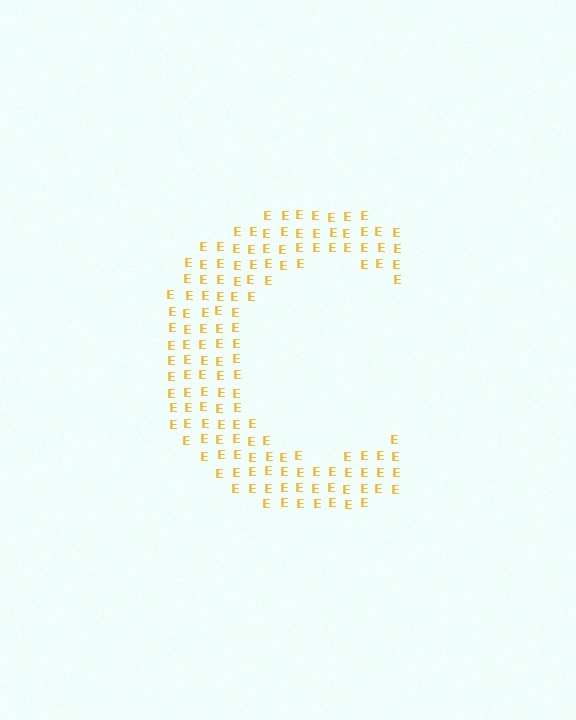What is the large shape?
The large shape is the letter C.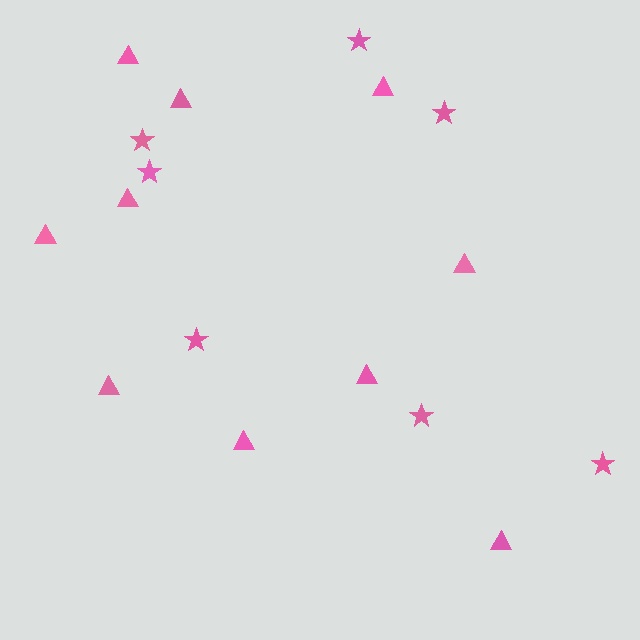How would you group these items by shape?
There are 2 groups: one group of stars (7) and one group of triangles (10).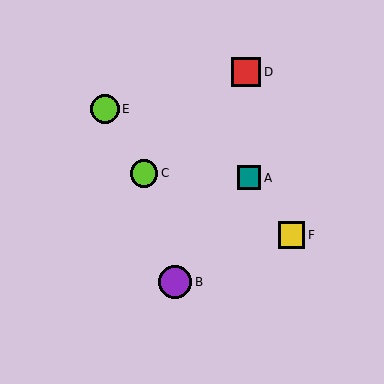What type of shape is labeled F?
Shape F is a yellow square.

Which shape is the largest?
The purple circle (labeled B) is the largest.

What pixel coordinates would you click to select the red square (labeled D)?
Click at (246, 72) to select the red square D.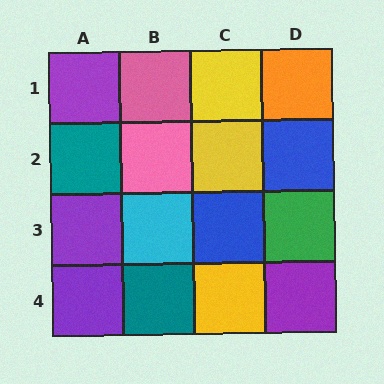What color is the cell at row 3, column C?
Blue.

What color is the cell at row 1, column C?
Yellow.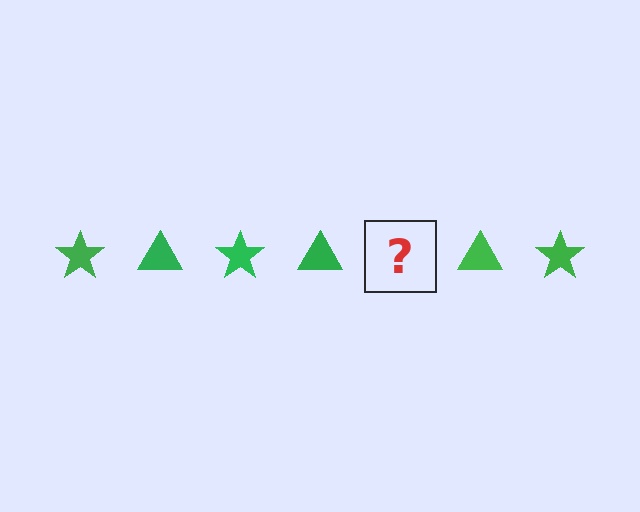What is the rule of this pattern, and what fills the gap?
The rule is that the pattern cycles through star, triangle shapes in green. The gap should be filled with a green star.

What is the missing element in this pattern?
The missing element is a green star.